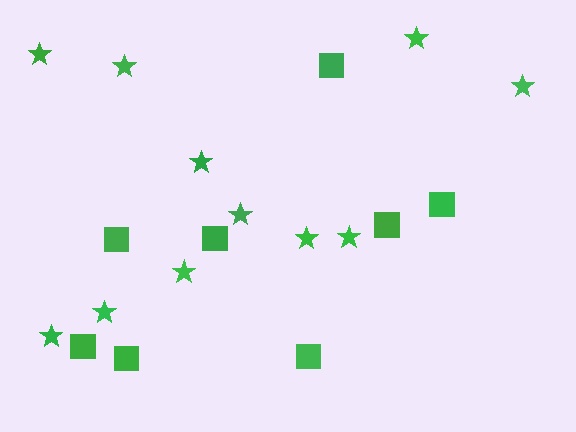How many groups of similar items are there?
There are 2 groups: one group of stars (11) and one group of squares (8).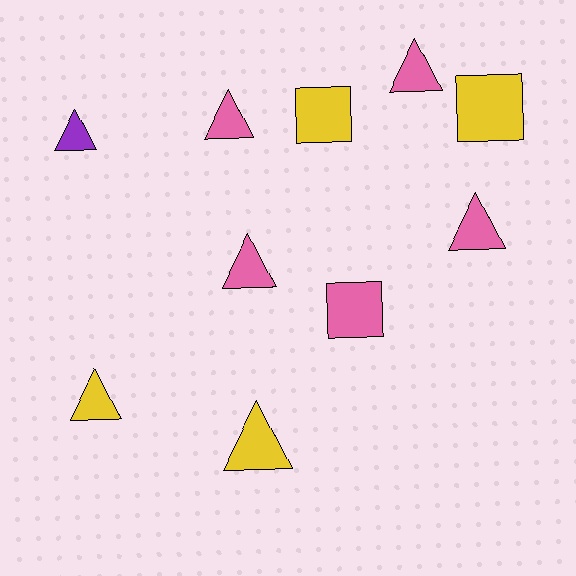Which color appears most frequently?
Pink, with 5 objects.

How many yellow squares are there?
There are 2 yellow squares.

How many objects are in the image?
There are 10 objects.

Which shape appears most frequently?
Triangle, with 7 objects.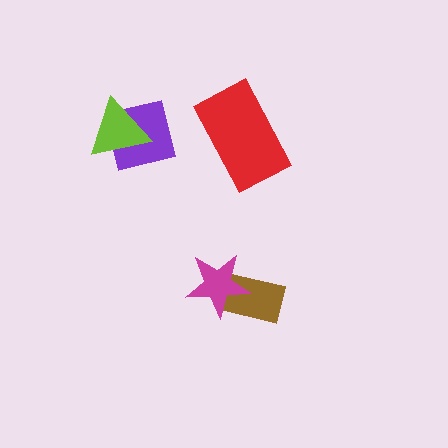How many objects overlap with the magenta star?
1 object overlaps with the magenta star.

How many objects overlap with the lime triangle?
1 object overlaps with the lime triangle.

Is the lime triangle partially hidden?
No, no other shape covers it.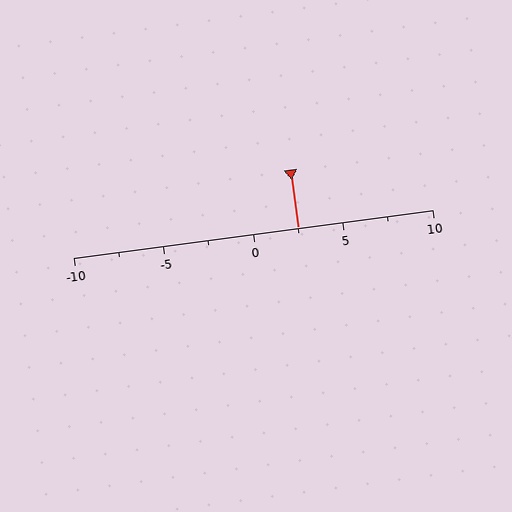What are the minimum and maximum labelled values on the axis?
The axis runs from -10 to 10.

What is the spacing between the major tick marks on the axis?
The major ticks are spaced 5 apart.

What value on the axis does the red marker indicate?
The marker indicates approximately 2.5.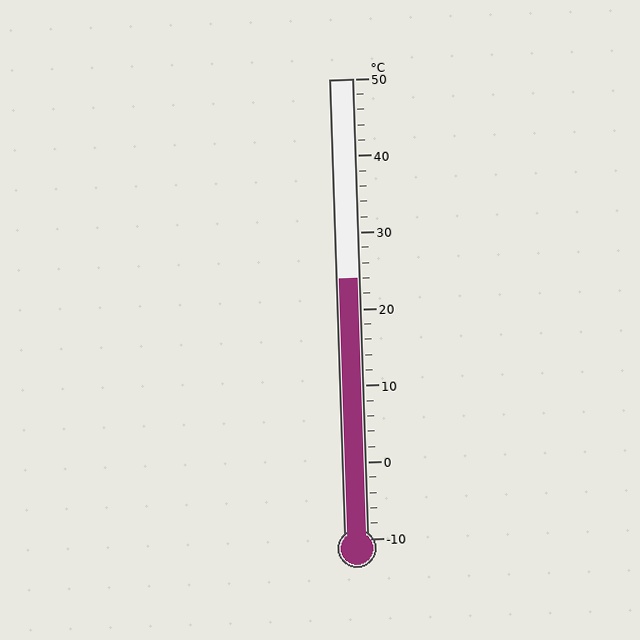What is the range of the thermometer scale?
The thermometer scale ranges from -10°C to 50°C.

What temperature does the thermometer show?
The thermometer shows approximately 24°C.